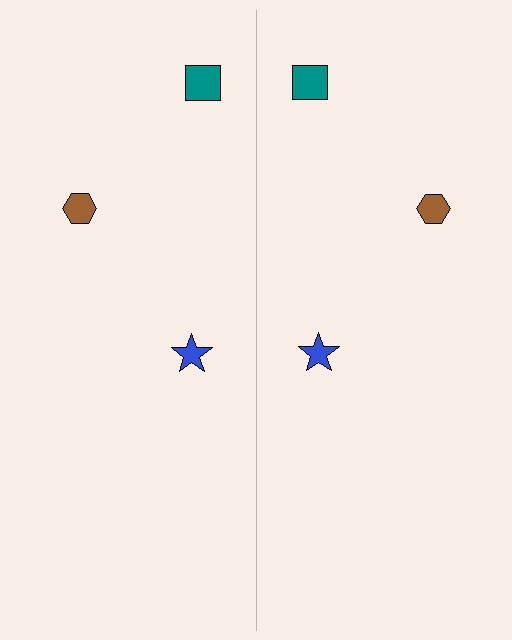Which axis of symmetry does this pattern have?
The pattern has a vertical axis of symmetry running through the center of the image.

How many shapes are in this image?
There are 6 shapes in this image.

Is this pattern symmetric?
Yes, this pattern has bilateral (reflection) symmetry.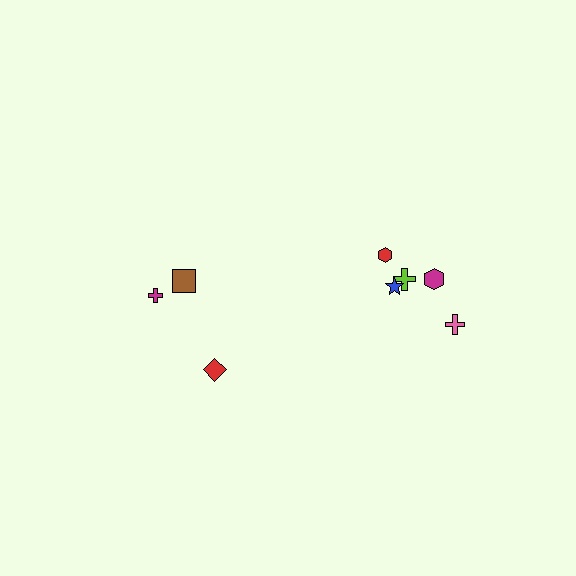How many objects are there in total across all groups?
There are 8 objects.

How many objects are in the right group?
There are 5 objects.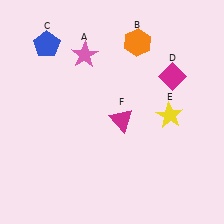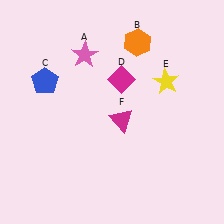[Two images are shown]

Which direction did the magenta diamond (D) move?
The magenta diamond (D) moved left.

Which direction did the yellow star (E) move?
The yellow star (E) moved up.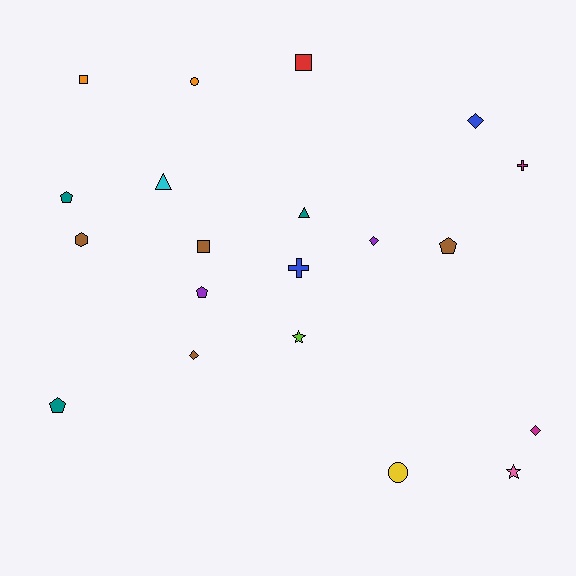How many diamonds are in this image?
There are 4 diamonds.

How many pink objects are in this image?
There is 1 pink object.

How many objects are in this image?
There are 20 objects.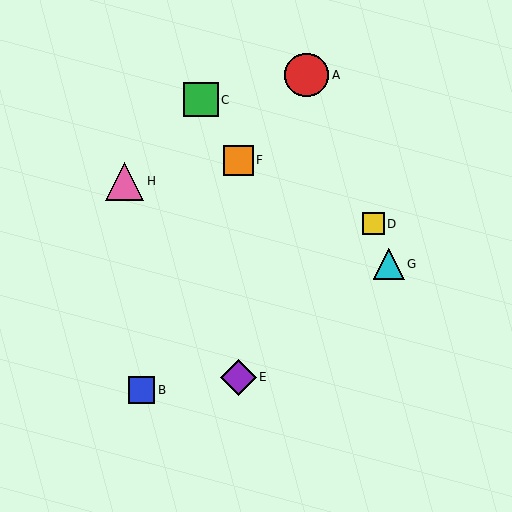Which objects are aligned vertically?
Objects E, F are aligned vertically.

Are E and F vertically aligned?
Yes, both are at x≈238.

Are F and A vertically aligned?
No, F is at x≈238 and A is at x≈307.